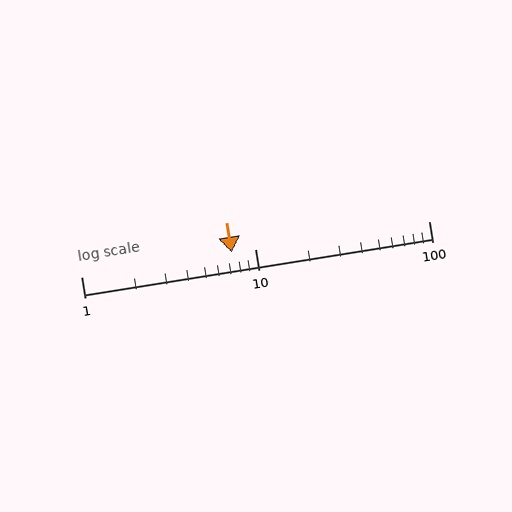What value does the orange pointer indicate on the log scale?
The pointer indicates approximately 7.4.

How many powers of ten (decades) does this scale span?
The scale spans 2 decades, from 1 to 100.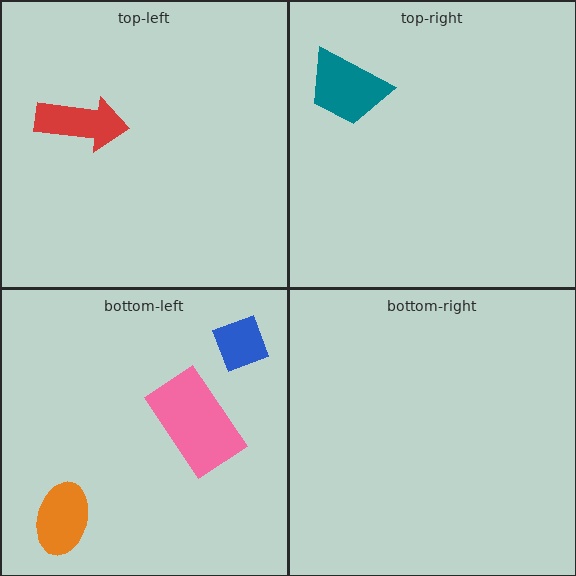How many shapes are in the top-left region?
1.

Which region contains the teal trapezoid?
The top-right region.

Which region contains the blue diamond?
The bottom-left region.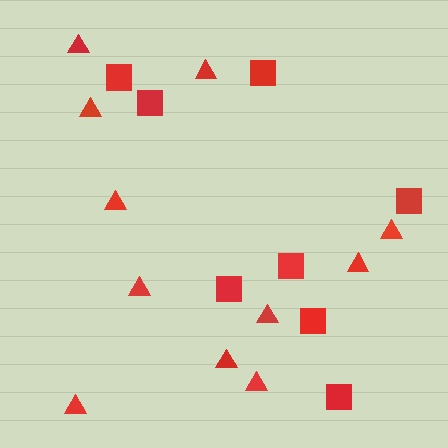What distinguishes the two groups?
There are 2 groups: one group of squares (8) and one group of triangles (11).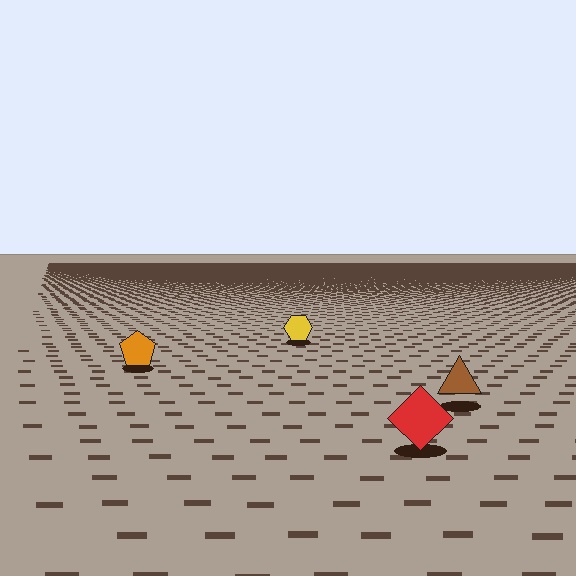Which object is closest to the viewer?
The red diamond is closest. The texture marks near it are larger and more spread out.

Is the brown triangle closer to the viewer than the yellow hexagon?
Yes. The brown triangle is closer — you can tell from the texture gradient: the ground texture is coarser near it.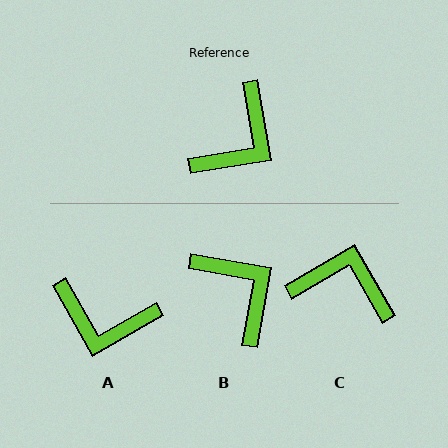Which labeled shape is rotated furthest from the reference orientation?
C, about 111 degrees away.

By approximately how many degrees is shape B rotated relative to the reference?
Approximately 71 degrees counter-clockwise.